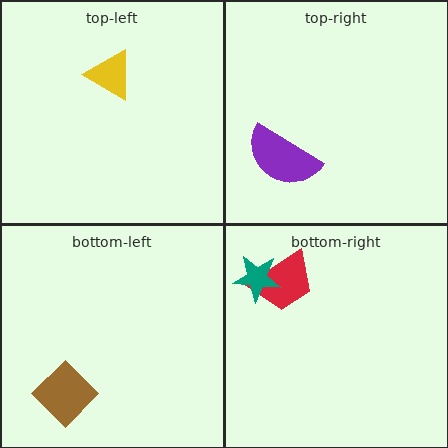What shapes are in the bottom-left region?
The brown diamond.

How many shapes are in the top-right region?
1.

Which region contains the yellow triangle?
The top-left region.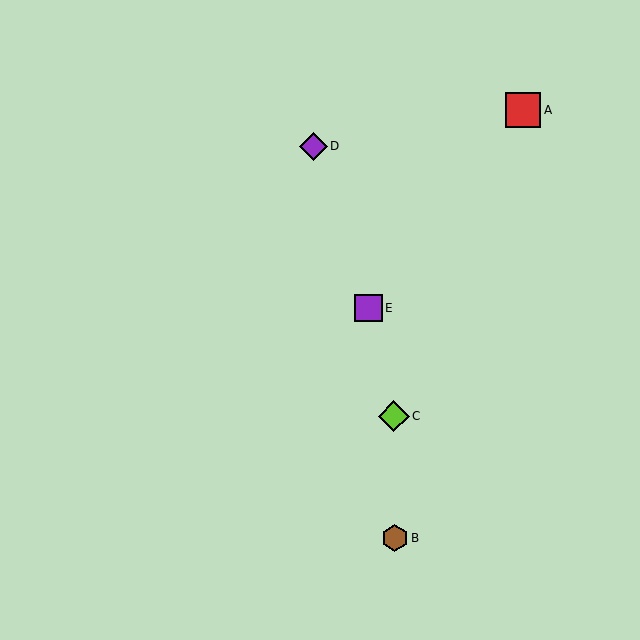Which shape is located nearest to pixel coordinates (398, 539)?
The brown hexagon (labeled B) at (395, 538) is nearest to that location.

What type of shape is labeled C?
Shape C is a lime diamond.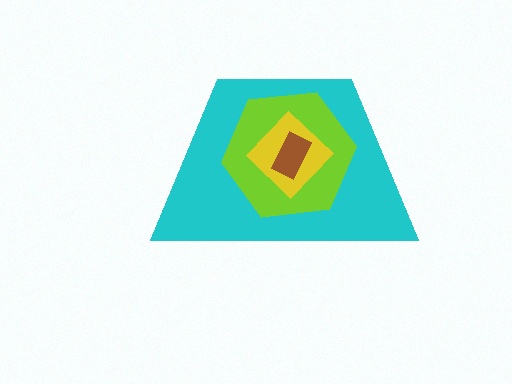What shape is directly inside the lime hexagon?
The yellow diamond.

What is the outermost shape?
The cyan trapezoid.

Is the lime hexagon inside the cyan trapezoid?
Yes.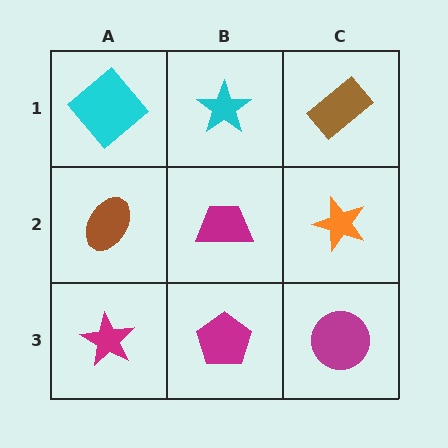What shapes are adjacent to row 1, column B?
A magenta trapezoid (row 2, column B), a cyan diamond (row 1, column A), a brown rectangle (row 1, column C).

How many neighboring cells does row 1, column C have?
2.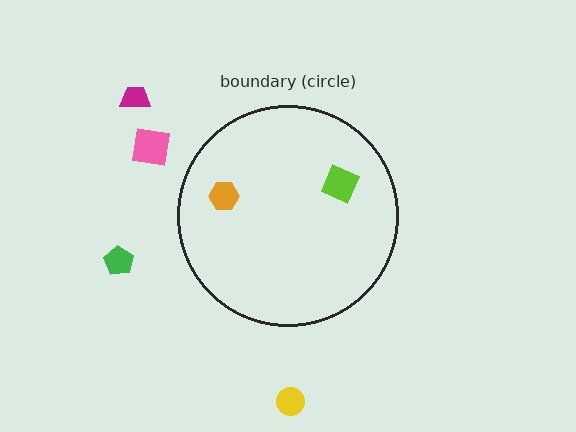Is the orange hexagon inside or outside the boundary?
Inside.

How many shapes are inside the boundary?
2 inside, 4 outside.